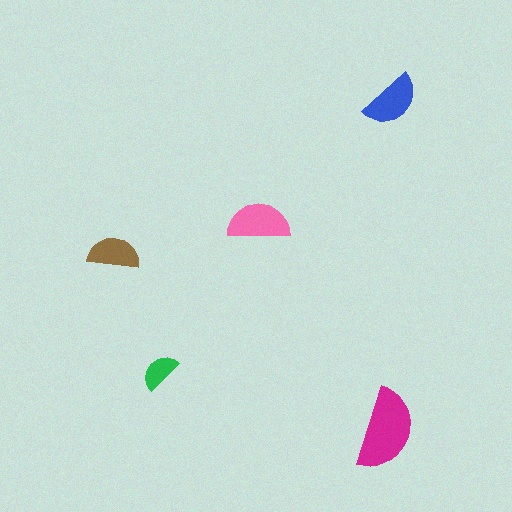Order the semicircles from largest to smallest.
the magenta one, the pink one, the blue one, the brown one, the green one.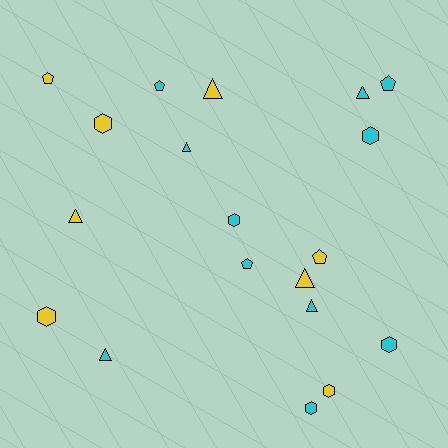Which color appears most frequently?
Cyan, with 11 objects.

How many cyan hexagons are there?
There are 4 cyan hexagons.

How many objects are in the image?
There are 19 objects.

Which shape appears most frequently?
Hexagon, with 7 objects.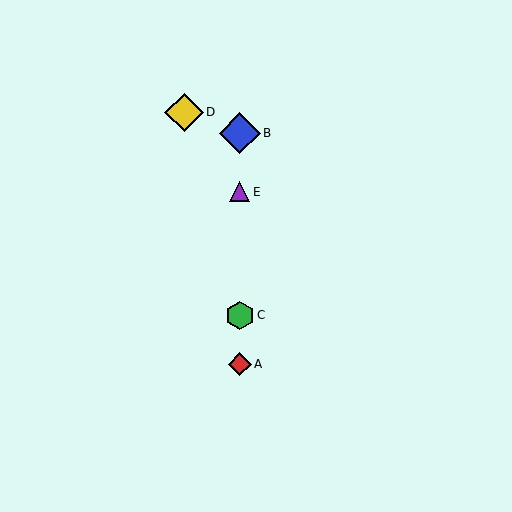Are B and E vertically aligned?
Yes, both are at x≈240.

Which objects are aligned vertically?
Objects A, B, C, E are aligned vertically.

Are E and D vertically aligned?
No, E is at x≈240 and D is at x≈184.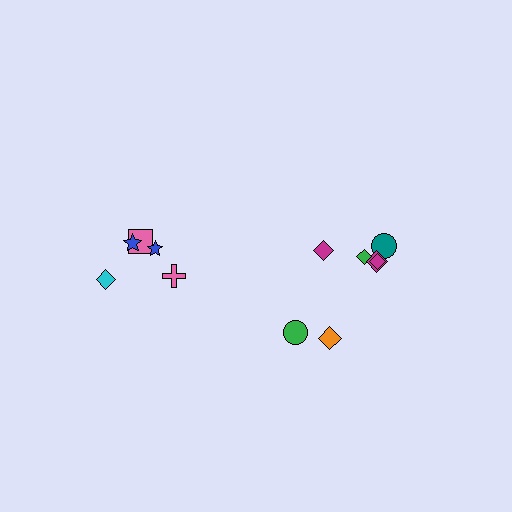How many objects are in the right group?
There are 7 objects.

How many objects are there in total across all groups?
There are 12 objects.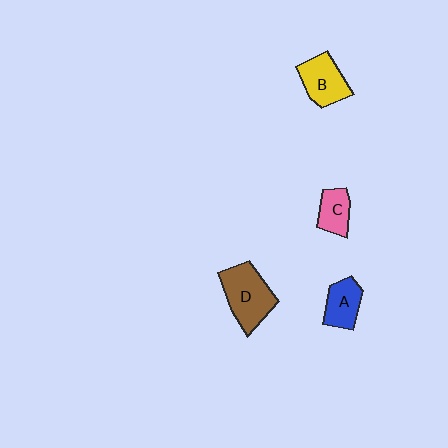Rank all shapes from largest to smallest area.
From largest to smallest: D (brown), B (yellow), A (blue), C (pink).